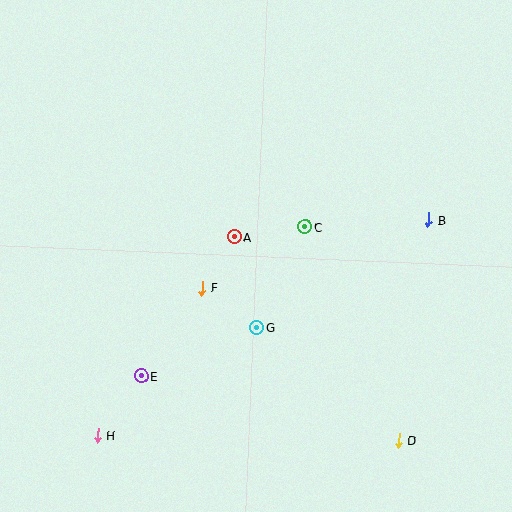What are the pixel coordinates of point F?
Point F is at (202, 288).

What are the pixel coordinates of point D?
Point D is at (399, 440).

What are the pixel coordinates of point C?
Point C is at (305, 227).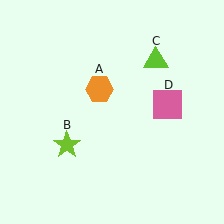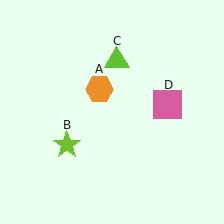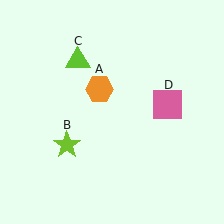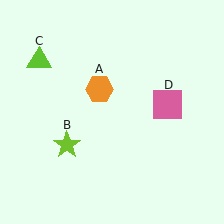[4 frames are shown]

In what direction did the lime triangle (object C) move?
The lime triangle (object C) moved left.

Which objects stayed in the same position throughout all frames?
Orange hexagon (object A) and lime star (object B) and pink square (object D) remained stationary.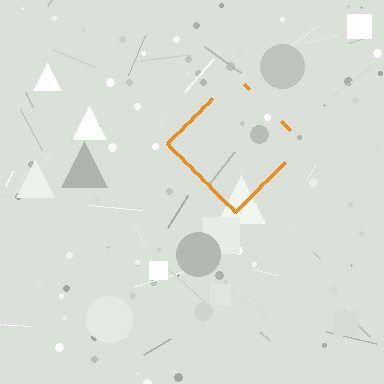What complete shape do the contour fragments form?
The contour fragments form a diamond.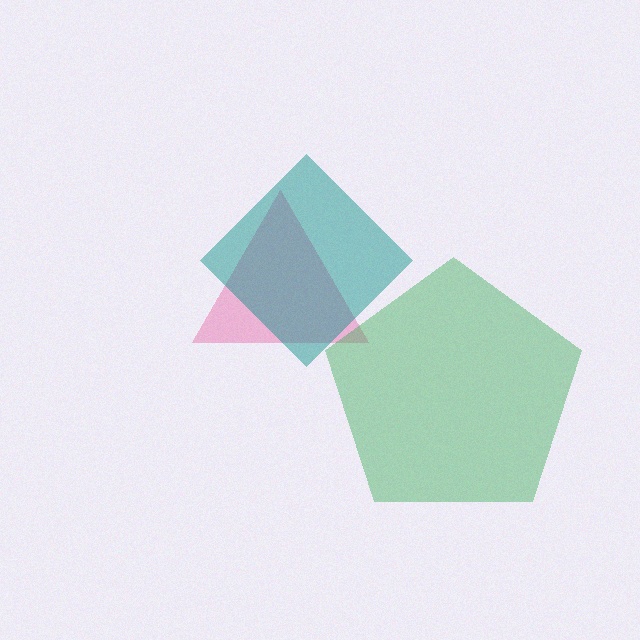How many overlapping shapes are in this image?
There are 3 overlapping shapes in the image.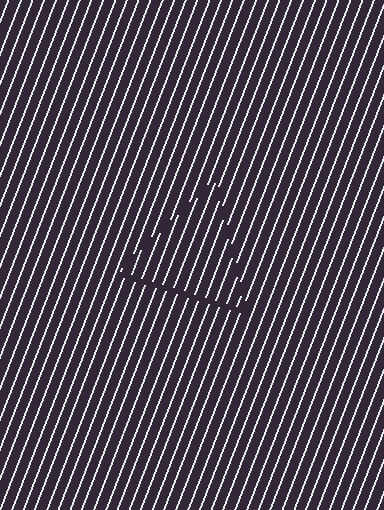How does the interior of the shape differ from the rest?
The interior of the shape contains the same grating, shifted by half a period — the contour is defined by the phase discontinuity where line-ends from the inner and outer gratings abut.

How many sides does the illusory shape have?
3 sides — the line-ends trace a triangle.